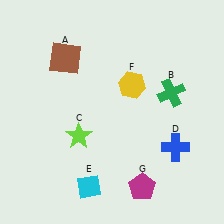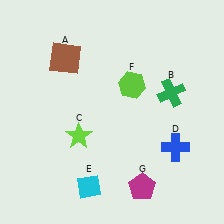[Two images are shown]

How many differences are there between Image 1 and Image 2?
There is 1 difference between the two images.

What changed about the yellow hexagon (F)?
In Image 1, F is yellow. In Image 2, it changed to lime.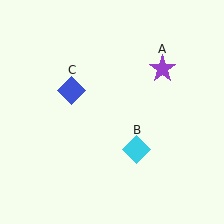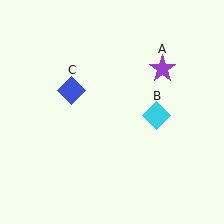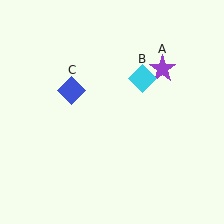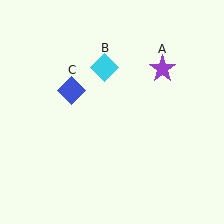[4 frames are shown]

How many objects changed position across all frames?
1 object changed position: cyan diamond (object B).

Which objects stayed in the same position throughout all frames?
Purple star (object A) and blue diamond (object C) remained stationary.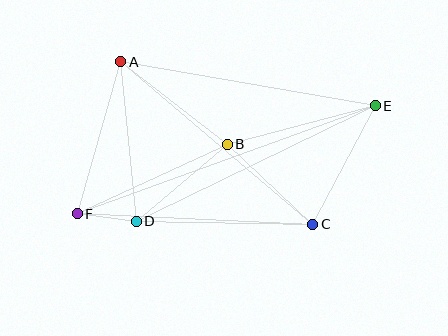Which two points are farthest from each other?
Points E and F are farthest from each other.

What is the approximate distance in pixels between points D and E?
The distance between D and E is approximately 265 pixels.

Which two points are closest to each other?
Points D and F are closest to each other.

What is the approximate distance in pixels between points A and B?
The distance between A and B is approximately 135 pixels.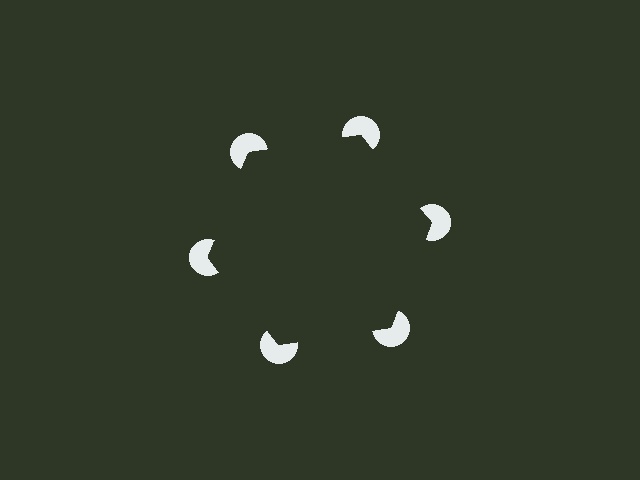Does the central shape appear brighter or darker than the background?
It typically appears slightly darker than the background, even though no actual brightness change is drawn.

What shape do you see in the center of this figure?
An illusory hexagon — its edges are inferred from the aligned wedge cuts in the pac-man discs, not physically drawn.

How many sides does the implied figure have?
6 sides.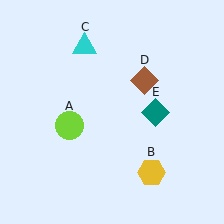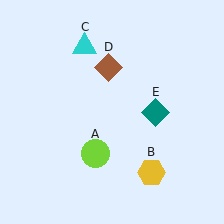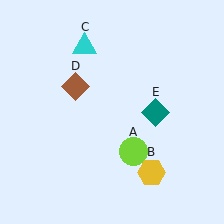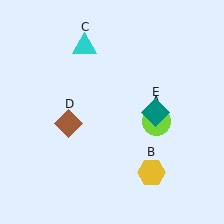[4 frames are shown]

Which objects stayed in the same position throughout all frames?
Yellow hexagon (object B) and cyan triangle (object C) and teal diamond (object E) remained stationary.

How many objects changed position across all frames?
2 objects changed position: lime circle (object A), brown diamond (object D).